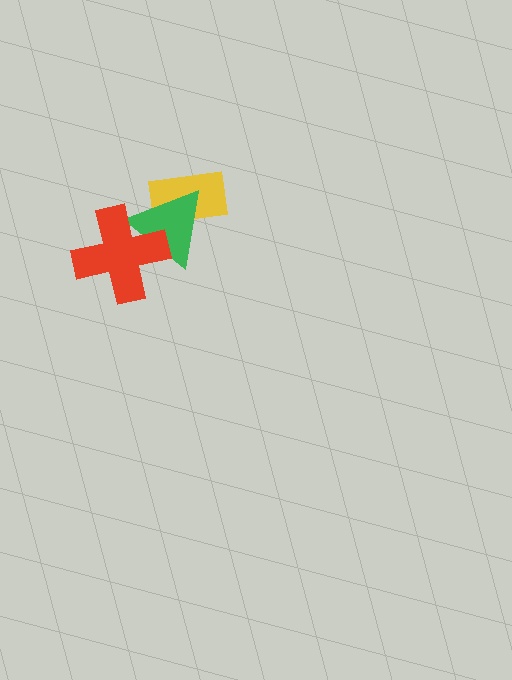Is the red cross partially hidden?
No, no other shape covers it.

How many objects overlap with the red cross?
1 object overlaps with the red cross.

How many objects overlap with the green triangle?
2 objects overlap with the green triangle.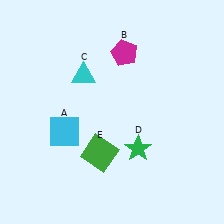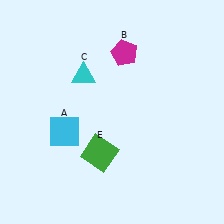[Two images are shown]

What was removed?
The green star (D) was removed in Image 2.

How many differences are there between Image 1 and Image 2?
There is 1 difference between the two images.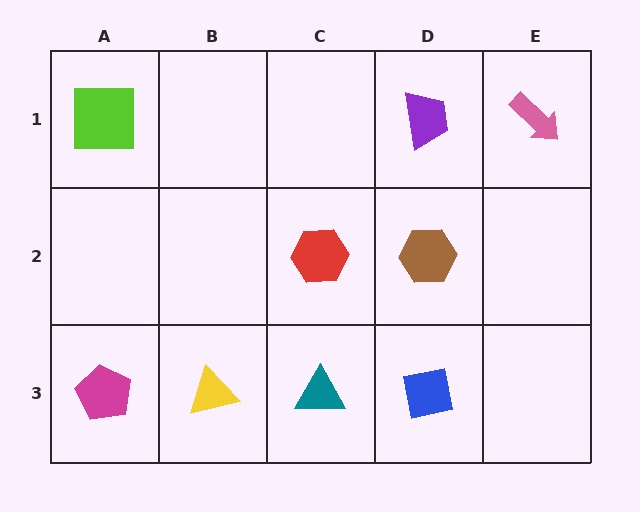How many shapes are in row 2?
2 shapes.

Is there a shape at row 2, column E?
No, that cell is empty.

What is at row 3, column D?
A blue square.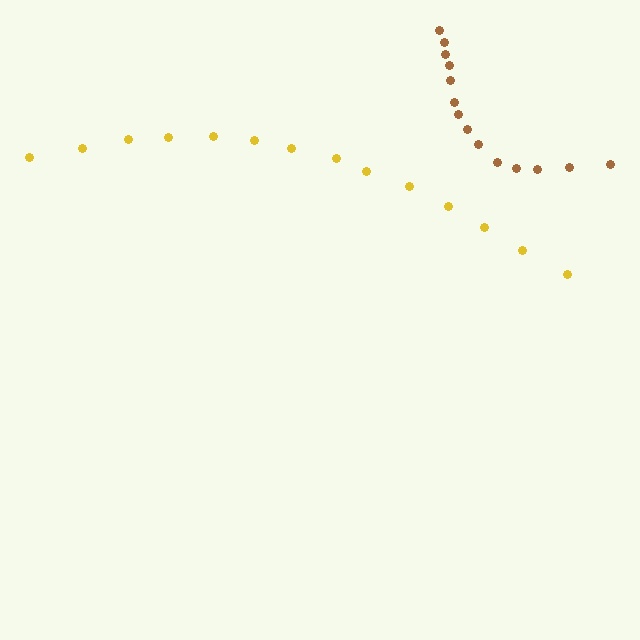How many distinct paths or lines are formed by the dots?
There are 2 distinct paths.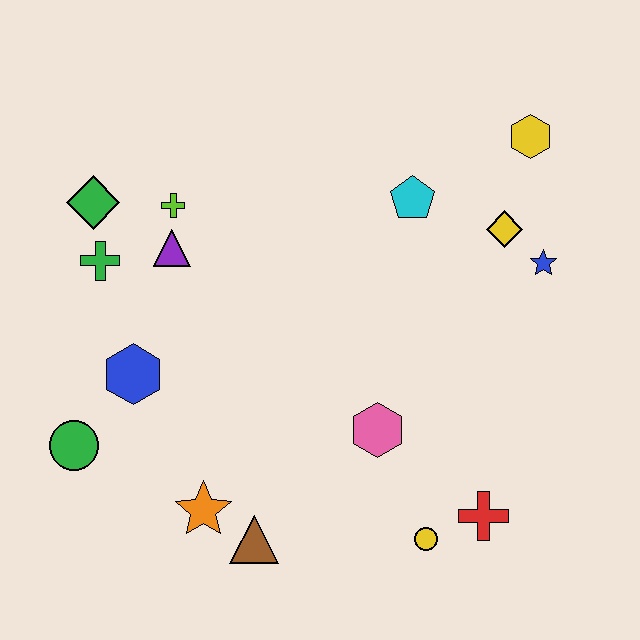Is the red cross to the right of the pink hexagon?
Yes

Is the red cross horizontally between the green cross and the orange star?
No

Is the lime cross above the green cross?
Yes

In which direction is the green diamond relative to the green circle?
The green diamond is above the green circle.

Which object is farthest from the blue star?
The green circle is farthest from the blue star.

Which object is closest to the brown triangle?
The orange star is closest to the brown triangle.